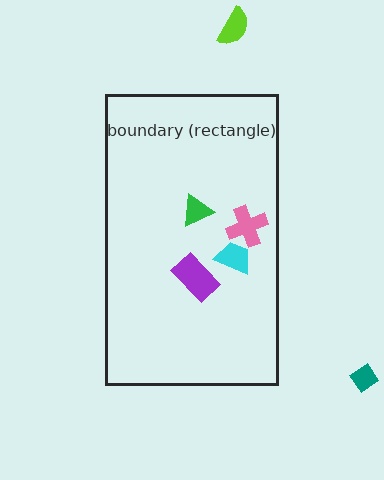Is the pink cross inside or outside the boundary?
Inside.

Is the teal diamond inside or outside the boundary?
Outside.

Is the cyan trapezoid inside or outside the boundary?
Inside.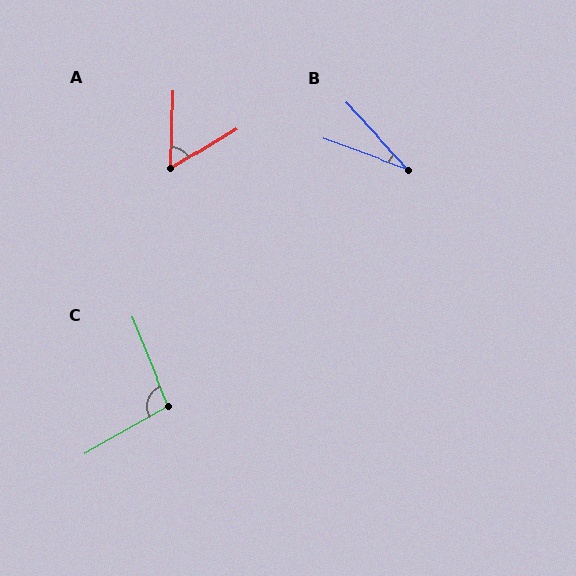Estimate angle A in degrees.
Approximately 56 degrees.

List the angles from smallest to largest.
B (27°), A (56°), C (98°).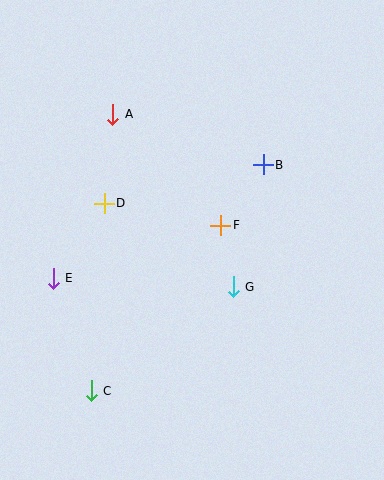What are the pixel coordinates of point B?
Point B is at (263, 165).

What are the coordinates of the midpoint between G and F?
The midpoint between G and F is at (227, 256).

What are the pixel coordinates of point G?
Point G is at (233, 287).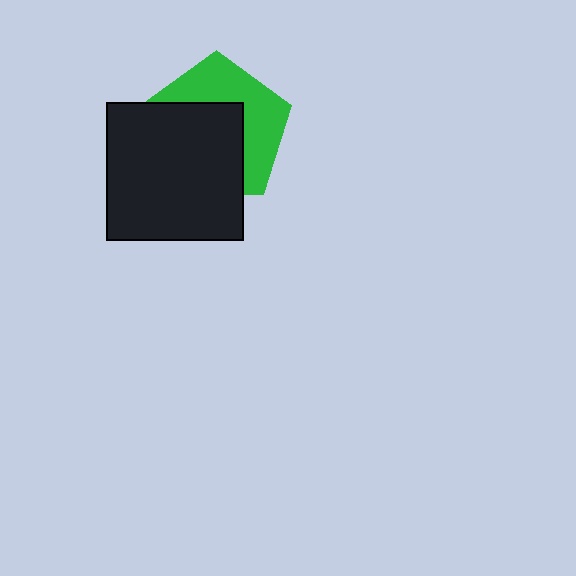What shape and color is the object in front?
The object in front is a black square.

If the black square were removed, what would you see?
You would see the complete green pentagon.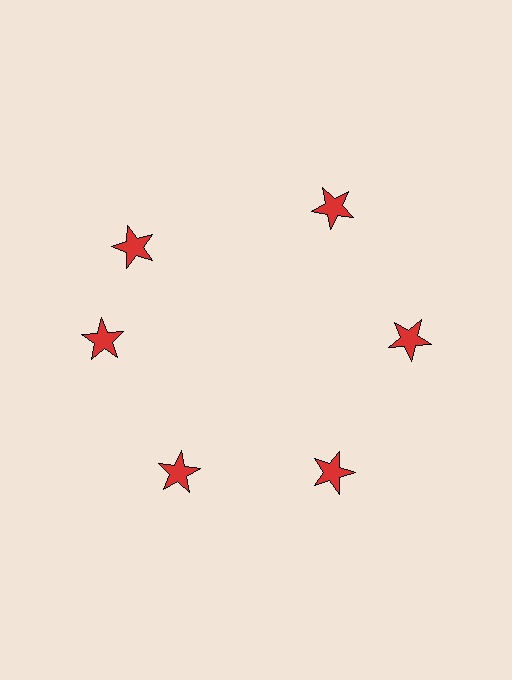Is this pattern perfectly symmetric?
No. The 6 red stars are arranged in a ring, but one element near the 11 o'clock position is rotated out of alignment along the ring, breaking the 6-fold rotational symmetry.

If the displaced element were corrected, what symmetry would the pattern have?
It would have 6-fold rotational symmetry — the pattern would map onto itself every 60 degrees.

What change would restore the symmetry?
The symmetry would be restored by rotating it back into even spacing with its neighbors so that all 6 stars sit at equal angles and equal distance from the center.